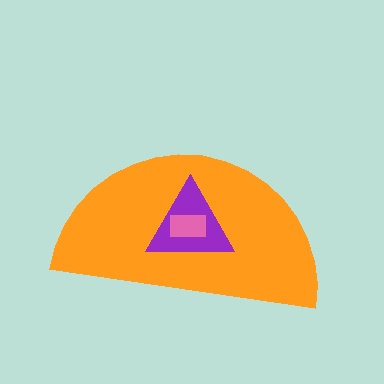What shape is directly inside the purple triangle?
The pink rectangle.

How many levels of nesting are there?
3.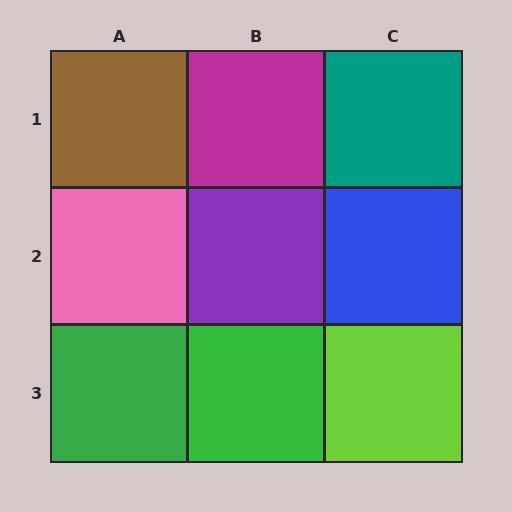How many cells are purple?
1 cell is purple.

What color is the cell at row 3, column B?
Green.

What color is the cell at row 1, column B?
Magenta.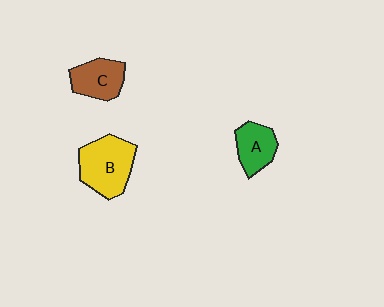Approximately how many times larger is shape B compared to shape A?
Approximately 1.6 times.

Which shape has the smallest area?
Shape A (green).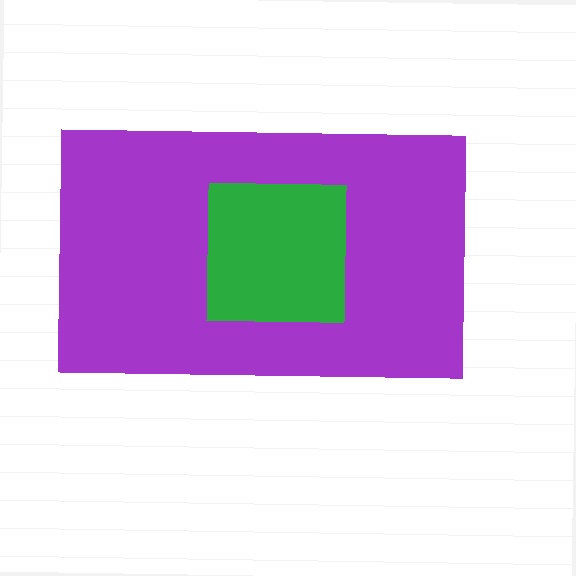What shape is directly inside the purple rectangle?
The green square.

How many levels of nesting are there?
2.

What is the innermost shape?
The green square.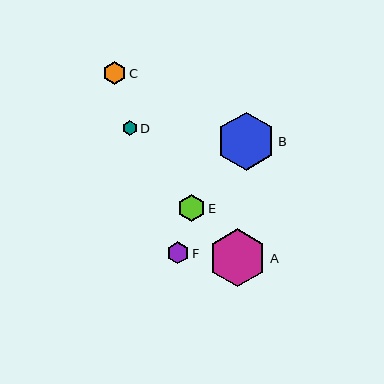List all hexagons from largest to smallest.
From largest to smallest: B, A, E, C, F, D.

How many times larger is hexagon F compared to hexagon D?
Hexagon F is approximately 1.5 times the size of hexagon D.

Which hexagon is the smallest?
Hexagon D is the smallest with a size of approximately 15 pixels.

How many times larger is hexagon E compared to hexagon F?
Hexagon E is approximately 1.2 times the size of hexagon F.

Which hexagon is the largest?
Hexagon B is the largest with a size of approximately 58 pixels.